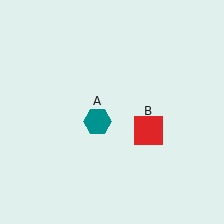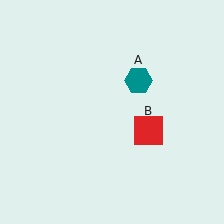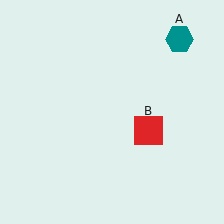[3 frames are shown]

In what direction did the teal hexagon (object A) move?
The teal hexagon (object A) moved up and to the right.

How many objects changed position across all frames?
1 object changed position: teal hexagon (object A).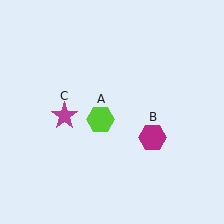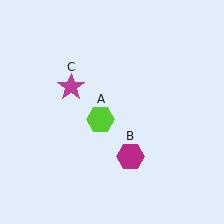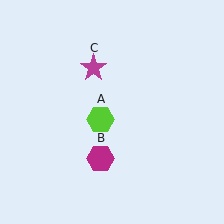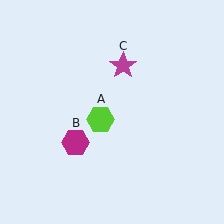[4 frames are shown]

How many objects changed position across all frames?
2 objects changed position: magenta hexagon (object B), magenta star (object C).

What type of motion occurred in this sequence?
The magenta hexagon (object B), magenta star (object C) rotated clockwise around the center of the scene.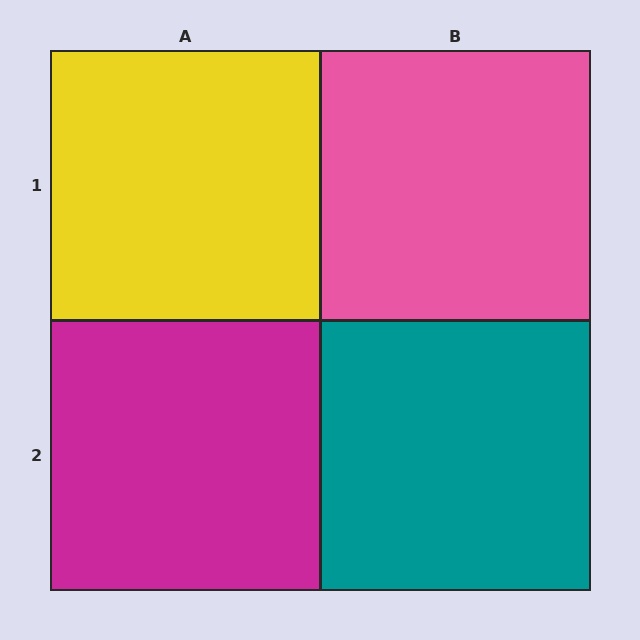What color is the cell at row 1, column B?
Pink.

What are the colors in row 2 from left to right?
Magenta, teal.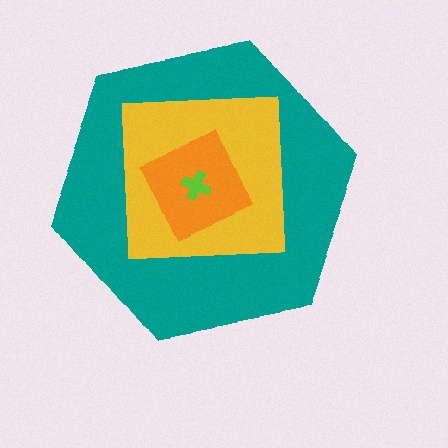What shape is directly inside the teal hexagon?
The yellow square.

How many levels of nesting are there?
4.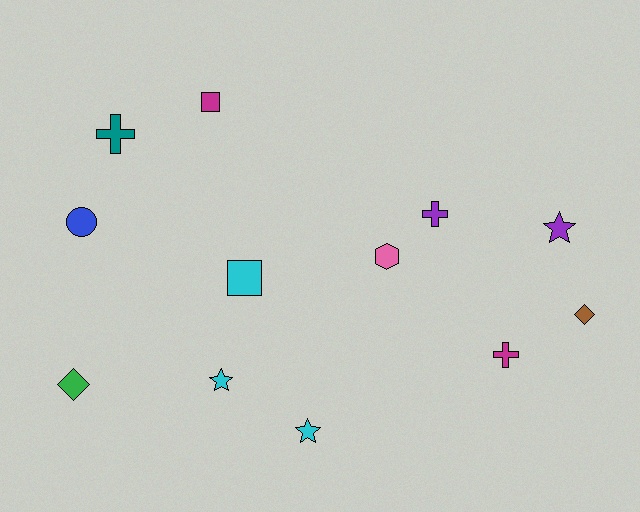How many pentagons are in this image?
There are no pentagons.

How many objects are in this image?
There are 12 objects.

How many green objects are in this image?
There is 1 green object.